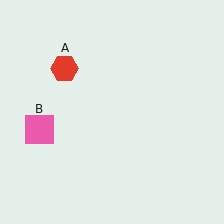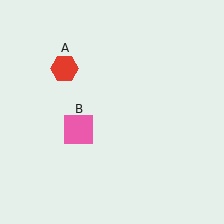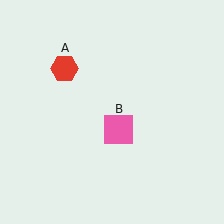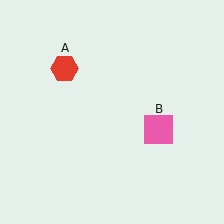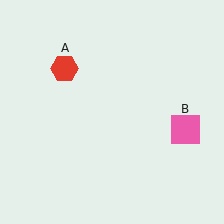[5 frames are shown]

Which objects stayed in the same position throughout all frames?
Red hexagon (object A) remained stationary.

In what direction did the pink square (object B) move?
The pink square (object B) moved right.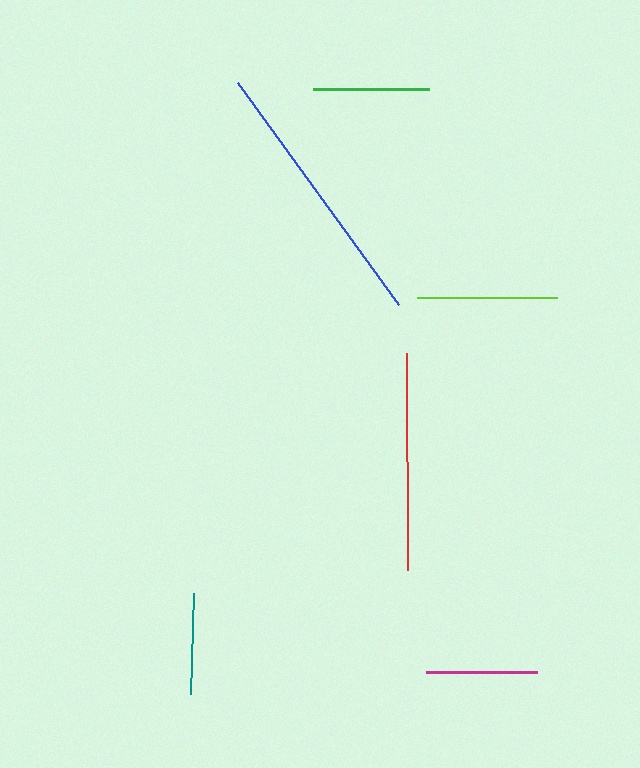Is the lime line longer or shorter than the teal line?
The lime line is longer than the teal line.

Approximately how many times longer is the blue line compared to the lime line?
The blue line is approximately 2.0 times the length of the lime line.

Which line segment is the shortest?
The teal line is the shortest at approximately 101 pixels.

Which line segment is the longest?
The blue line is the longest at approximately 275 pixels.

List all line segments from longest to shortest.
From longest to shortest: blue, red, lime, green, magenta, teal.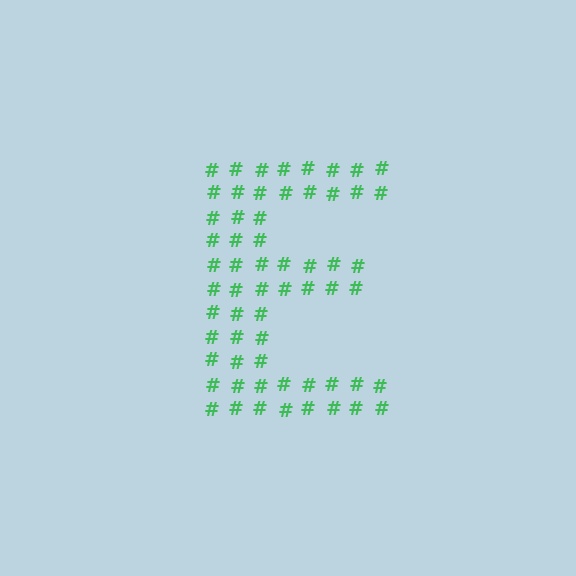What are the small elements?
The small elements are hash symbols.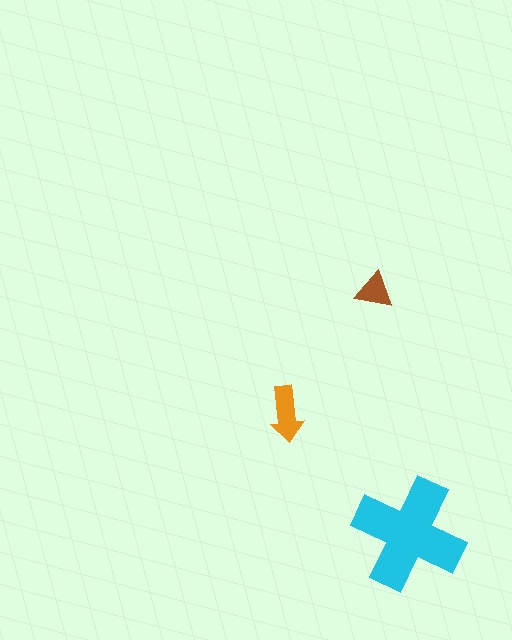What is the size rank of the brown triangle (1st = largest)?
3rd.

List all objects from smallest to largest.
The brown triangle, the orange arrow, the cyan cross.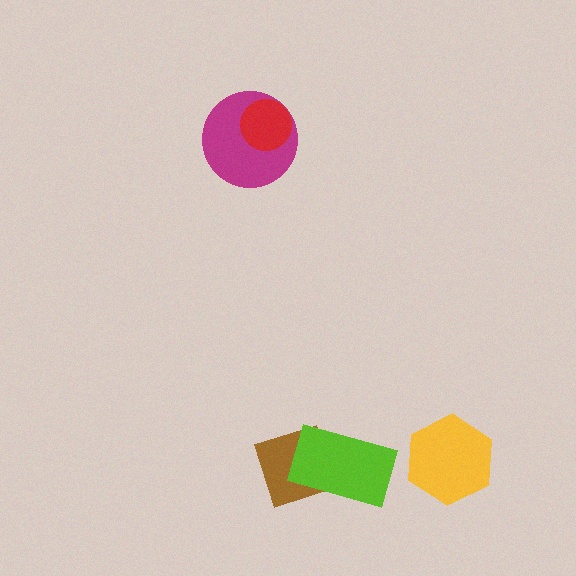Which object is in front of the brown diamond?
The lime rectangle is in front of the brown diamond.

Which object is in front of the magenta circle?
The red circle is in front of the magenta circle.